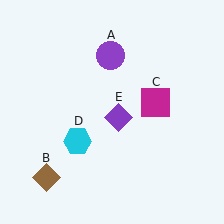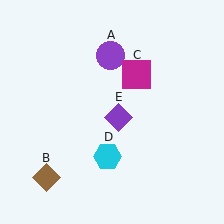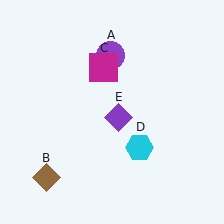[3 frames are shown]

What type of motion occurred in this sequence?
The magenta square (object C), cyan hexagon (object D) rotated counterclockwise around the center of the scene.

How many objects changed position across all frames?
2 objects changed position: magenta square (object C), cyan hexagon (object D).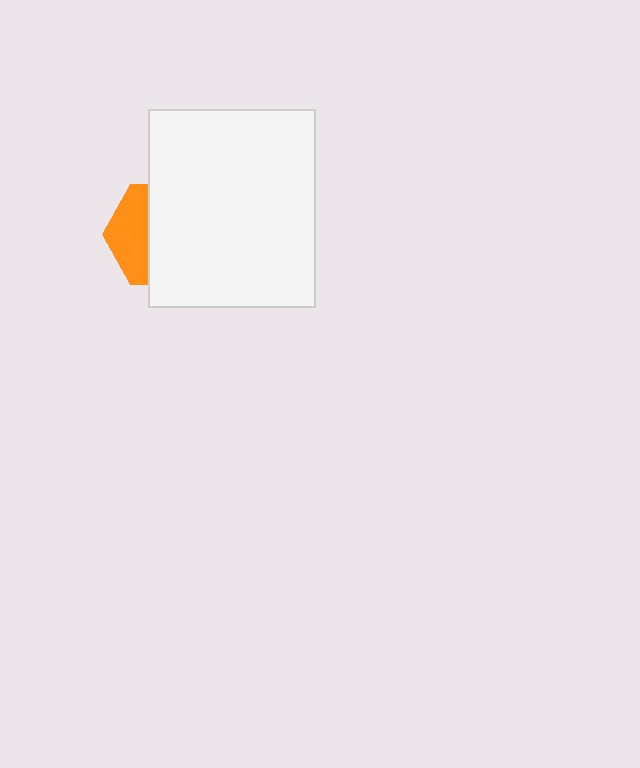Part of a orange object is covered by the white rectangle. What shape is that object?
It is a hexagon.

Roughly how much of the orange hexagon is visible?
A small part of it is visible (roughly 36%).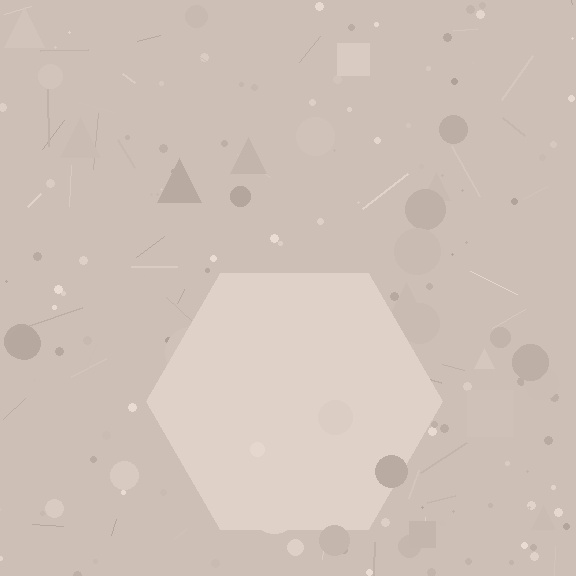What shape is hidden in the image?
A hexagon is hidden in the image.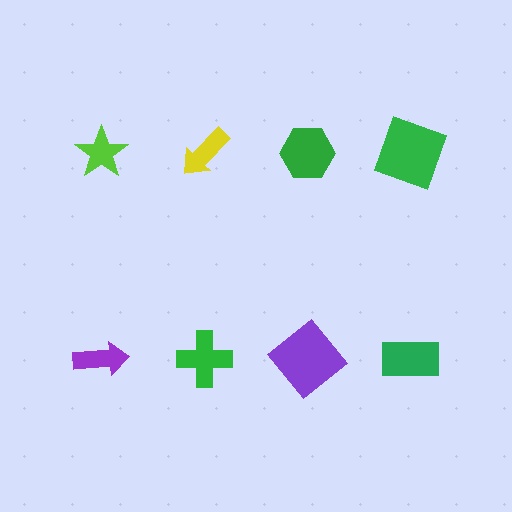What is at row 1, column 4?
A green square.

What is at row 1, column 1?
A lime star.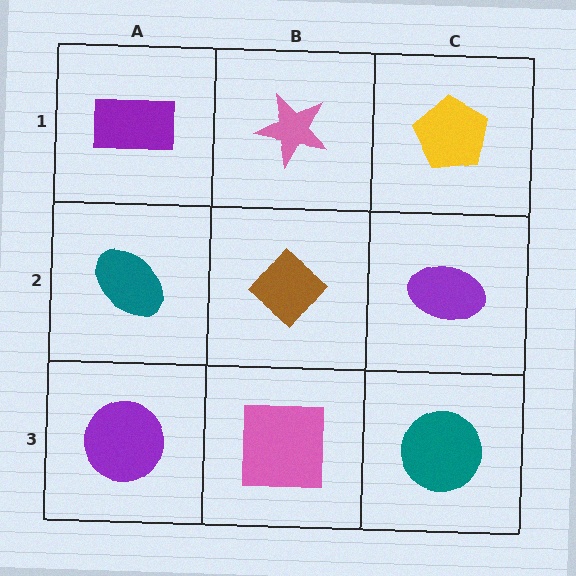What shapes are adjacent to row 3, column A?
A teal ellipse (row 2, column A), a pink square (row 3, column B).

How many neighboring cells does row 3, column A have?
2.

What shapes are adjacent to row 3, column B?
A brown diamond (row 2, column B), a purple circle (row 3, column A), a teal circle (row 3, column C).